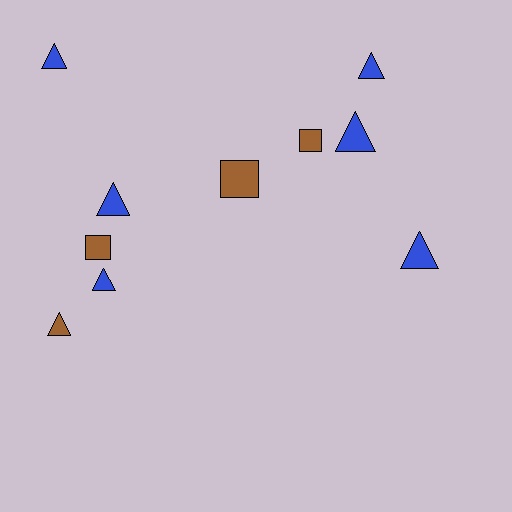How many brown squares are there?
There are 3 brown squares.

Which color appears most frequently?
Blue, with 6 objects.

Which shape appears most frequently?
Triangle, with 7 objects.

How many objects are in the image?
There are 10 objects.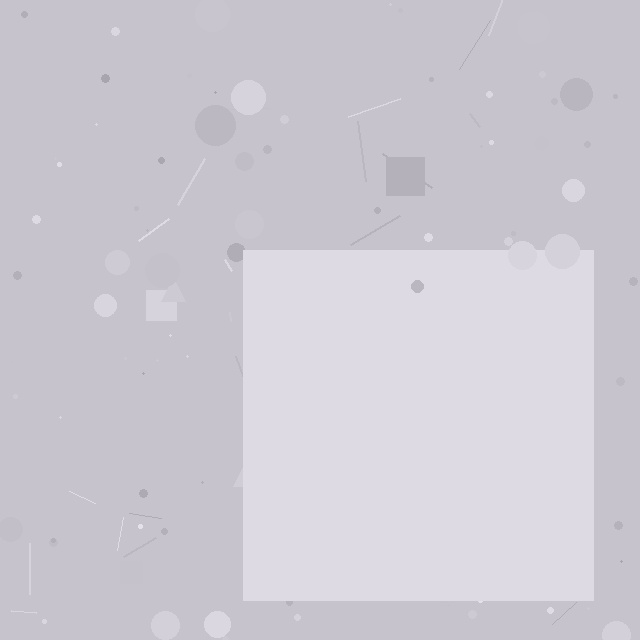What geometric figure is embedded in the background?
A square is embedded in the background.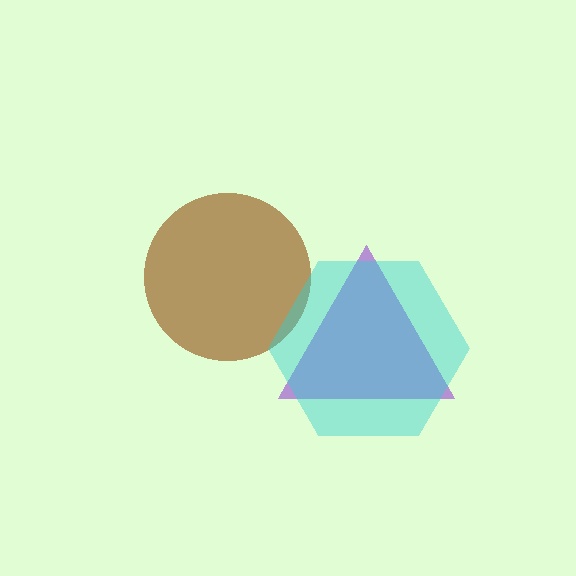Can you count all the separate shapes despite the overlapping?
Yes, there are 3 separate shapes.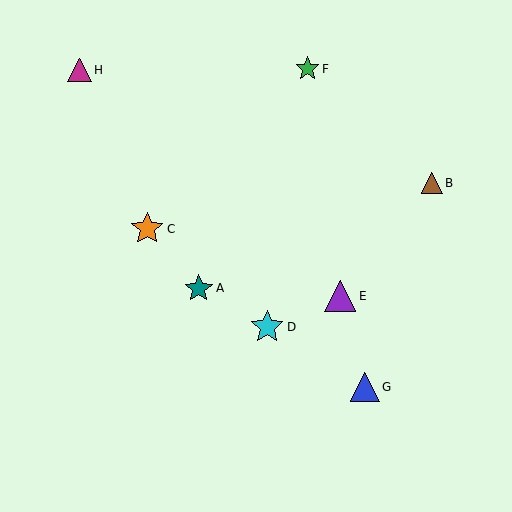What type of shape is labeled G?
Shape G is a blue triangle.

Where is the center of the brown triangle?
The center of the brown triangle is at (432, 183).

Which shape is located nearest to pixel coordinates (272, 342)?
The cyan star (labeled D) at (267, 327) is nearest to that location.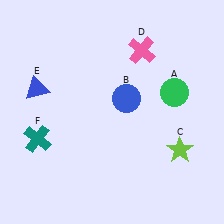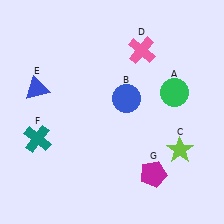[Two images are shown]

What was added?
A magenta pentagon (G) was added in Image 2.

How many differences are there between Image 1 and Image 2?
There is 1 difference between the two images.